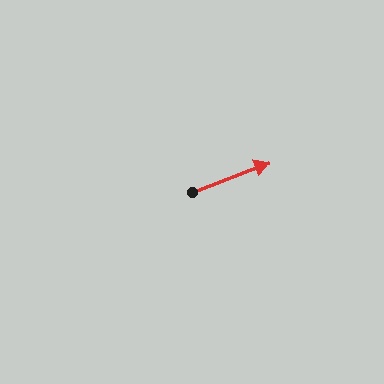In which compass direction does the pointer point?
East.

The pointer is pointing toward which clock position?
Roughly 2 o'clock.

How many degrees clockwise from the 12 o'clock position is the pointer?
Approximately 69 degrees.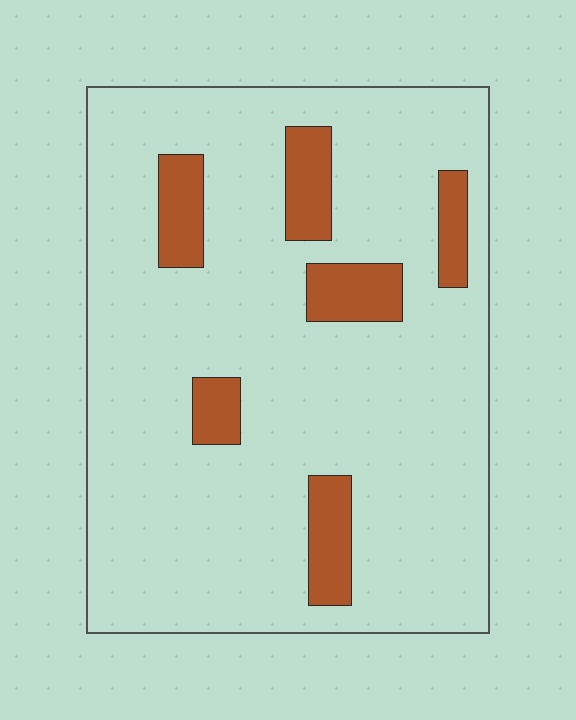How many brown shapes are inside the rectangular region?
6.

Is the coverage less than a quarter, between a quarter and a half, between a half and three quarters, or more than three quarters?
Less than a quarter.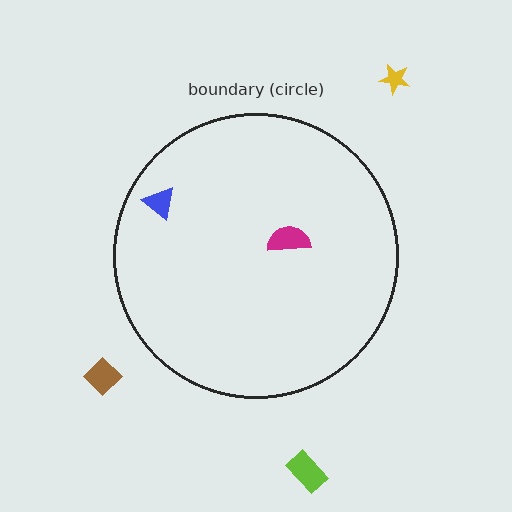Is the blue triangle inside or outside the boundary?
Inside.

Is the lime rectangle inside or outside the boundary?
Outside.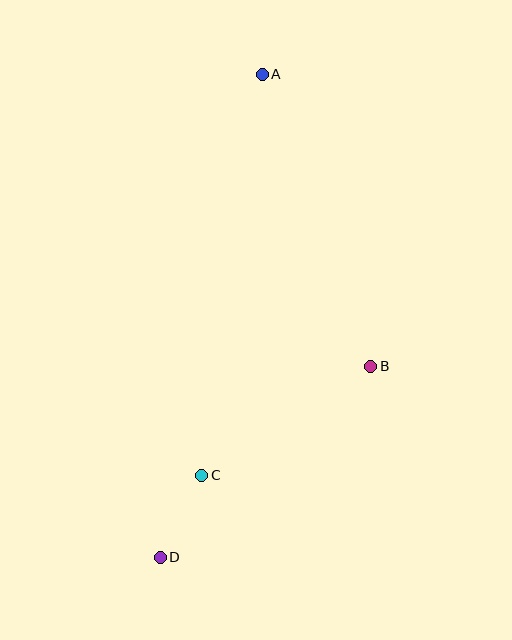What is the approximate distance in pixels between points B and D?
The distance between B and D is approximately 285 pixels.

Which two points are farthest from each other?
Points A and D are farthest from each other.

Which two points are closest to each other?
Points C and D are closest to each other.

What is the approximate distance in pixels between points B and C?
The distance between B and C is approximately 202 pixels.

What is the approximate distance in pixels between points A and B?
The distance between A and B is approximately 311 pixels.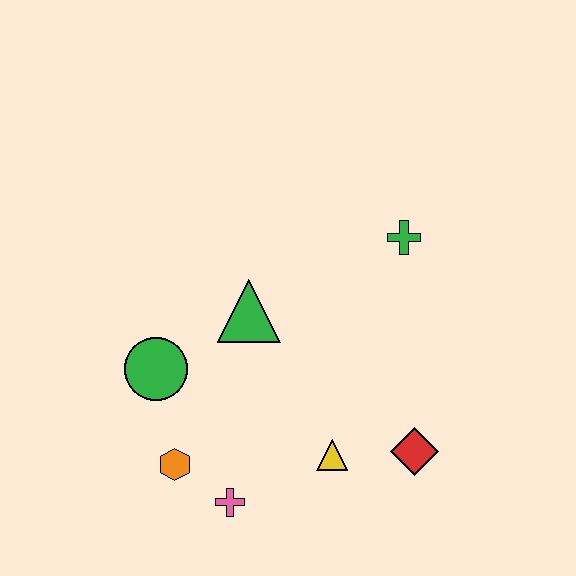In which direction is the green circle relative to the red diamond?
The green circle is to the left of the red diamond.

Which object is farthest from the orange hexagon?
The green cross is farthest from the orange hexagon.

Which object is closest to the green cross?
The green triangle is closest to the green cross.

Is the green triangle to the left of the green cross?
Yes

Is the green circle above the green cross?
No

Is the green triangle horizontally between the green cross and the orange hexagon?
Yes